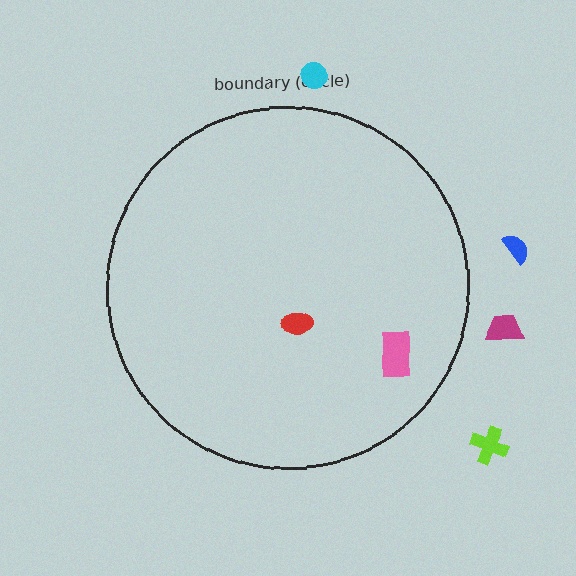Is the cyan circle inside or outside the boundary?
Outside.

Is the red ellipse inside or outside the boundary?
Inside.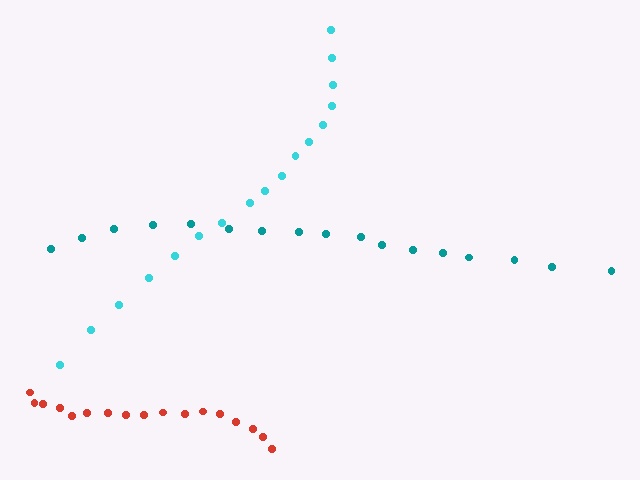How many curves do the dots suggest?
There are 3 distinct paths.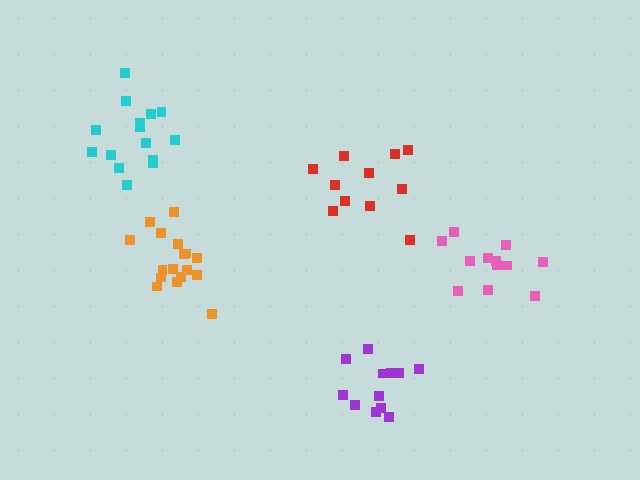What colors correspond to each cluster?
The clusters are colored: purple, orange, pink, red, cyan.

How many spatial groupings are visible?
There are 5 spatial groupings.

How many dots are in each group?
Group 1: 12 dots, Group 2: 17 dots, Group 3: 13 dots, Group 4: 11 dots, Group 5: 15 dots (68 total).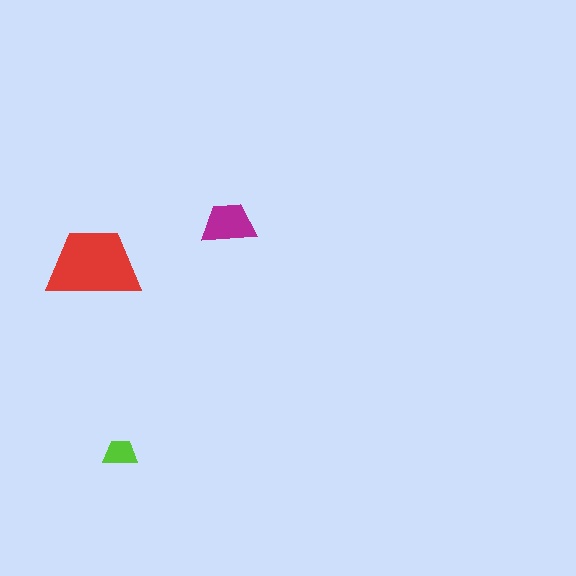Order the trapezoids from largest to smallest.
the red one, the magenta one, the lime one.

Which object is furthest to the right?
The magenta trapezoid is rightmost.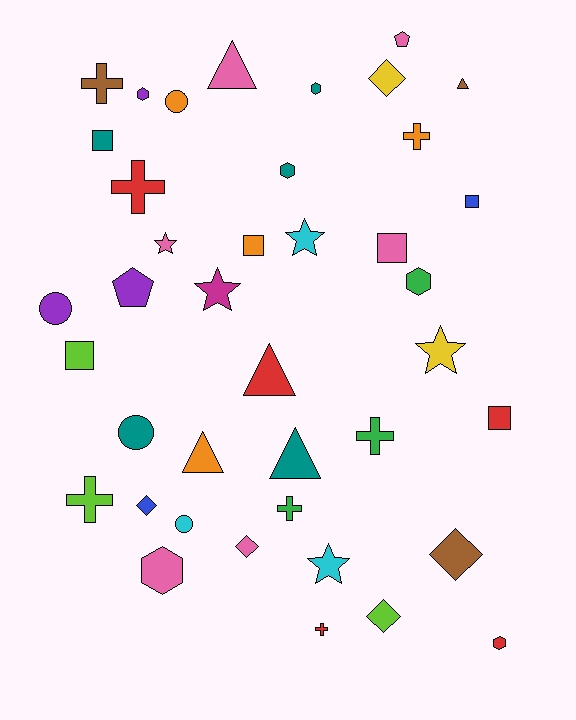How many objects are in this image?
There are 40 objects.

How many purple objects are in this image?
There are 3 purple objects.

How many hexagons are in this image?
There are 6 hexagons.